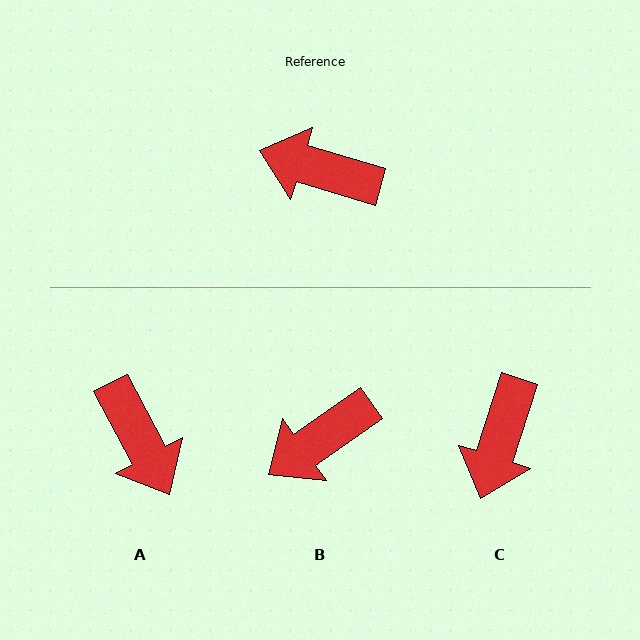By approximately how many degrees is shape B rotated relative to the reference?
Approximately 52 degrees counter-clockwise.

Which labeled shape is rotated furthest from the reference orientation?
A, about 135 degrees away.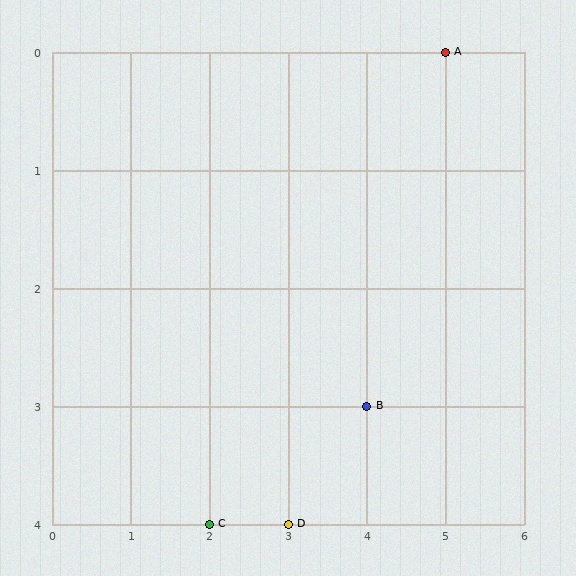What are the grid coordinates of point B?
Point B is at grid coordinates (4, 3).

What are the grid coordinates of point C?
Point C is at grid coordinates (2, 4).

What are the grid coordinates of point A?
Point A is at grid coordinates (5, 0).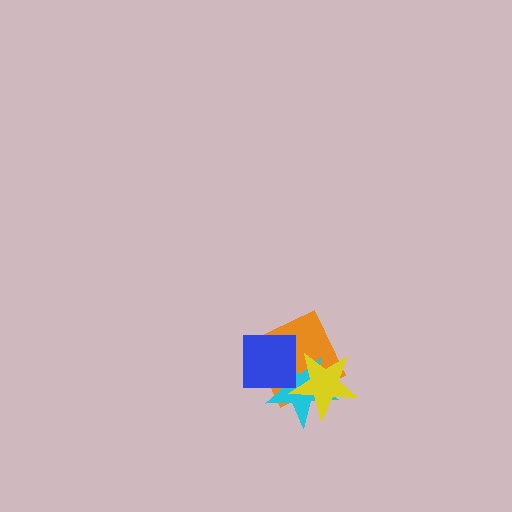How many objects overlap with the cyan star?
3 objects overlap with the cyan star.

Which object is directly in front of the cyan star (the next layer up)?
The yellow star is directly in front of the cyan star.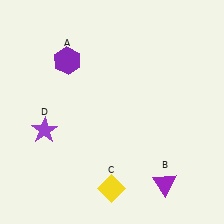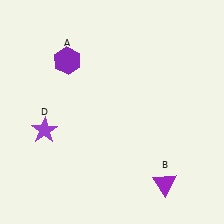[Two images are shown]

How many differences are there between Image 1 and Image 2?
There is 1 difference between the two images.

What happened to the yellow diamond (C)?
The yellow diamond (C) was removed in Image 2. It was in the bottom-left area of Image 1.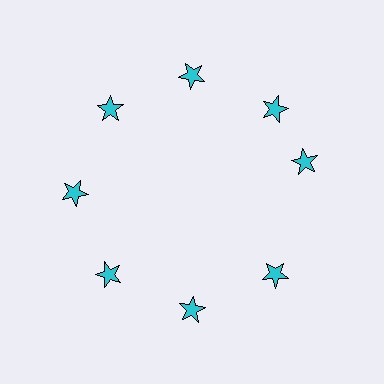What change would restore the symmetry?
The symmetry would be restored by rotating it back into even spacing with its neighbors so that all 8 stars sit at equal angles and equal distance from the center.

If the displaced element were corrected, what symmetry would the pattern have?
It would have 8-fold rotational symmetry — the pattern would map onto itself every 45 degrees.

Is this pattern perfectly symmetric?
No. The 8 cyan stars are arranged in a ring, but one element near the 3 o'clock position is rotated out of alignment along the ring, breaking the 8-fold rotational symmetry.